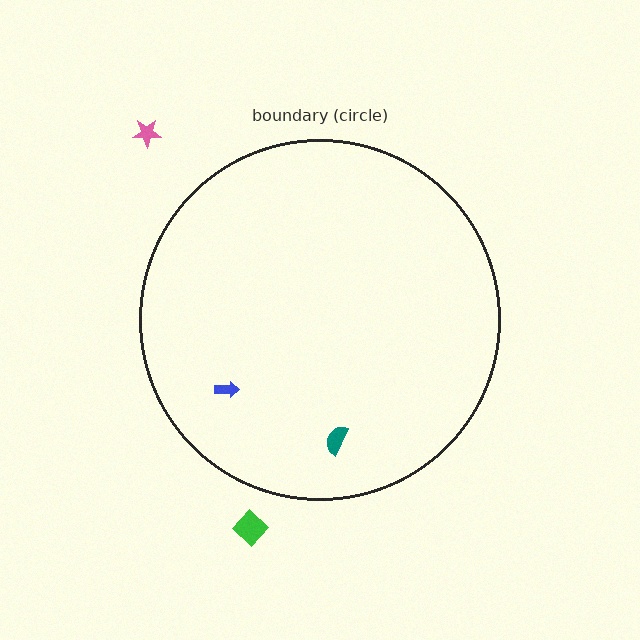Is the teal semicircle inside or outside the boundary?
Inside.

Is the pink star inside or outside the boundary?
Outside.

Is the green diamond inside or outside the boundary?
Outside.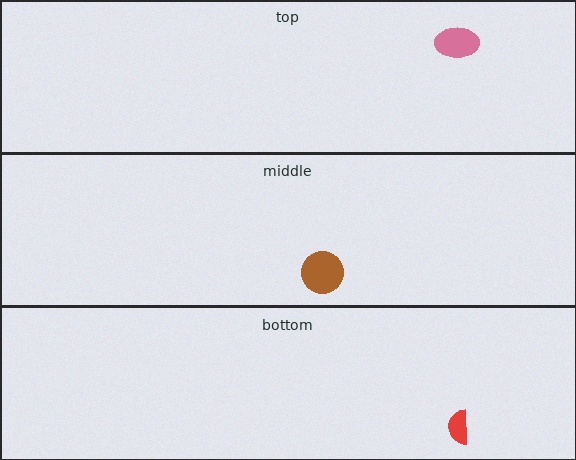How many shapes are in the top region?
1.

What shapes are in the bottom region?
The red semicircle.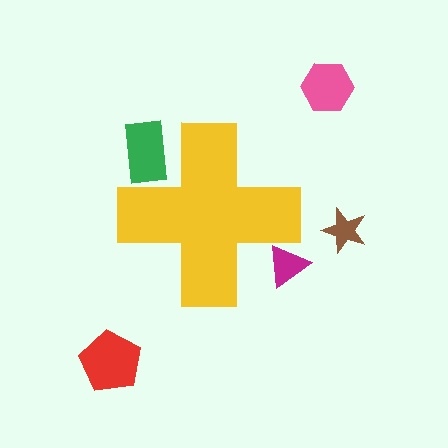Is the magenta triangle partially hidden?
Yes, the magenta triangle is partially hidden behind the yellow cross.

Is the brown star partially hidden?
No, the brown star is fully visible.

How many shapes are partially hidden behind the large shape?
2 shapes are partially hidden.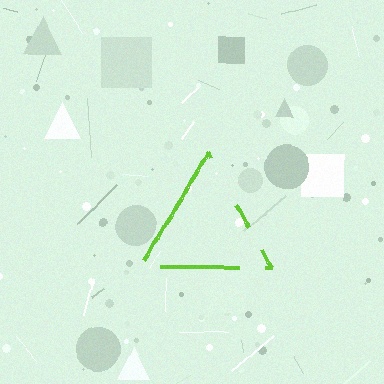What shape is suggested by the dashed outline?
The dashed outline suggests a triangle.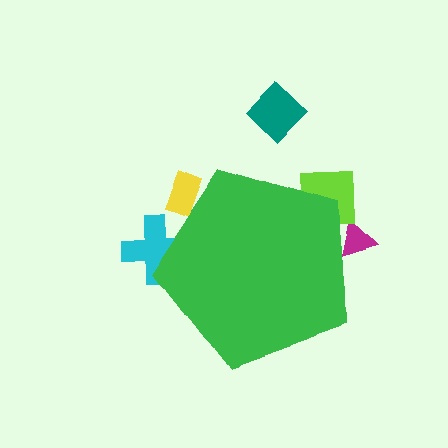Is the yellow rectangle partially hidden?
Yes, the yellow rectangle is partially hidden behind the green pentagon.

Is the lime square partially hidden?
Yes, the lime square is partially hidden behind the green pentagon.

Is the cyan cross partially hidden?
Yes, the cyan cross is partially hidden behind the green pentagon.